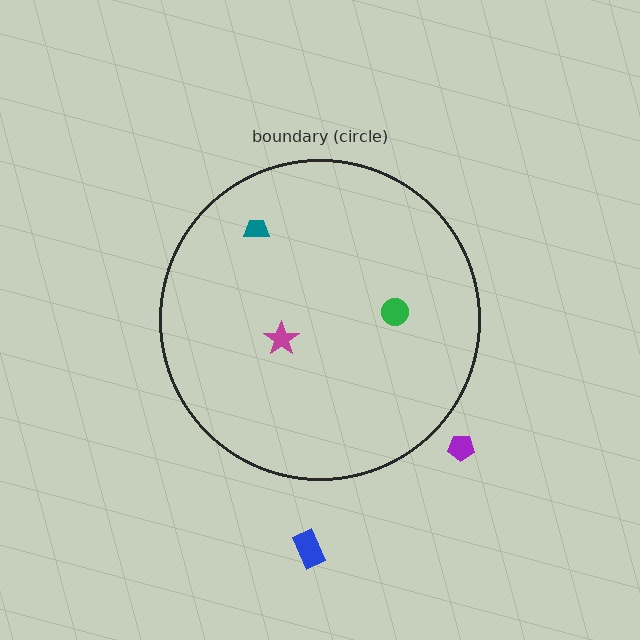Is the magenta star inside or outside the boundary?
Inside.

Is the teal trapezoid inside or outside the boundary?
Inside.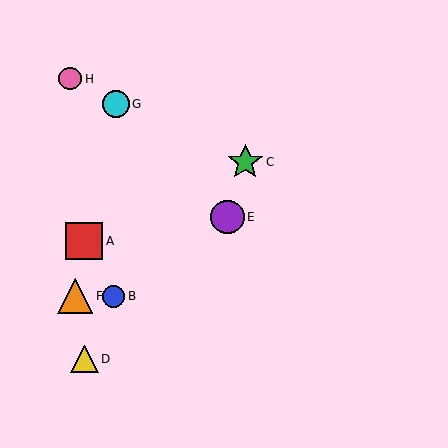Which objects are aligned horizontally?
Objects B, F are aligned horizontally.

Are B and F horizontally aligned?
Yes, both are at y≈296.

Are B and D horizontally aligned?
No, B is at y≈296 and D is at y≈359.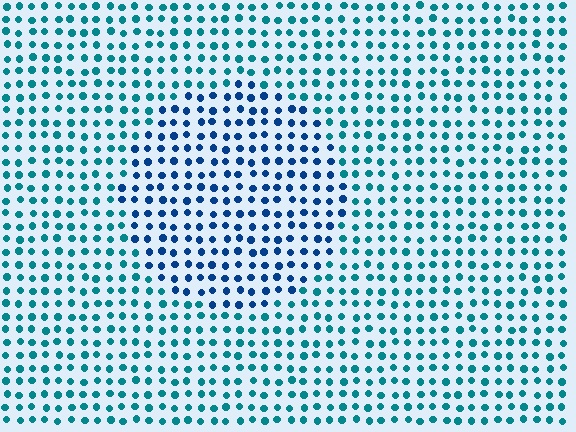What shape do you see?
I see a circle.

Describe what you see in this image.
The image is filled with small teal elements in a uniform arrangement. A circle-shaped region is visible where the elements are tinted to a slightly different hue, forming a subtle color boundary.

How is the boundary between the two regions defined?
The boundary is defined purely by a slight shift in hue (about 32 degrees). Spacing, size, and orientation are identical on both sides.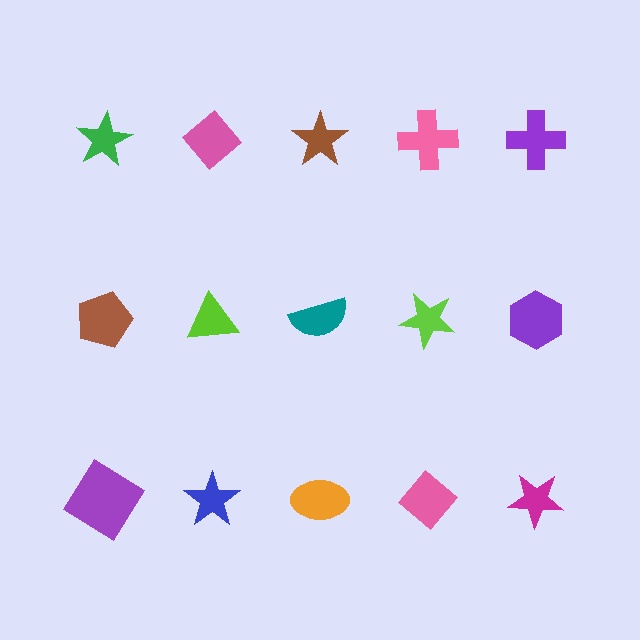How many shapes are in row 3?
5 shapes.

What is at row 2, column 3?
A teal semicircle.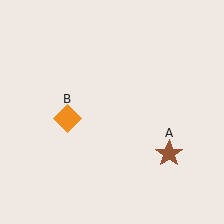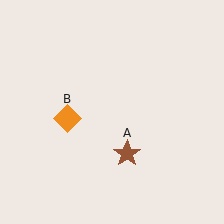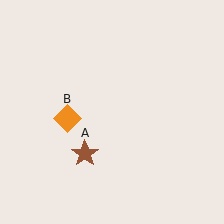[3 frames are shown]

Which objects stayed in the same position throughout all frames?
Orange diamond (object B) remained stationary.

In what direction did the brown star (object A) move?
The brown star (object A) moved left.